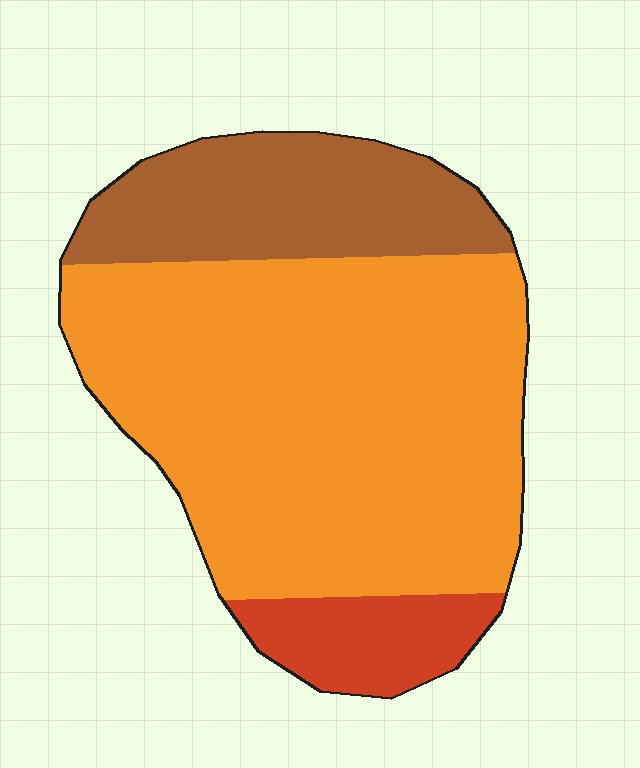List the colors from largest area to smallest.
From largest to smallest: orange, brown, red.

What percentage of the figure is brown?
Brown covers roughly 25% of the figure.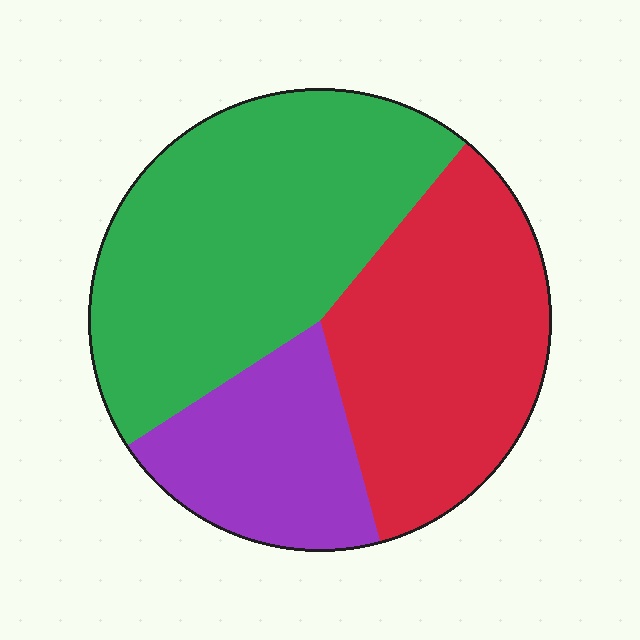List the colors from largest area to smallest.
From largest to smallest: green, red, purple.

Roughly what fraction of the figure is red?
Red takes up about one third (1/3) of the figure.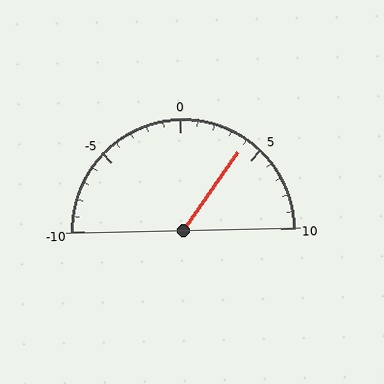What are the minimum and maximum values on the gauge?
The gauge ranges from -10 to 10.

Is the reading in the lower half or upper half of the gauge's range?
The reading is in the upper half of the range (-10 to 10).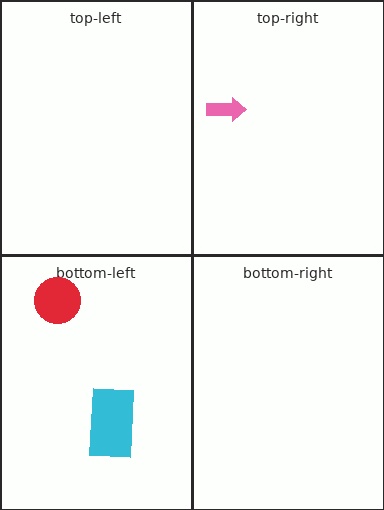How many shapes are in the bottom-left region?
2.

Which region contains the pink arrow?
The top-right region.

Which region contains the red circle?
The bottom-left region.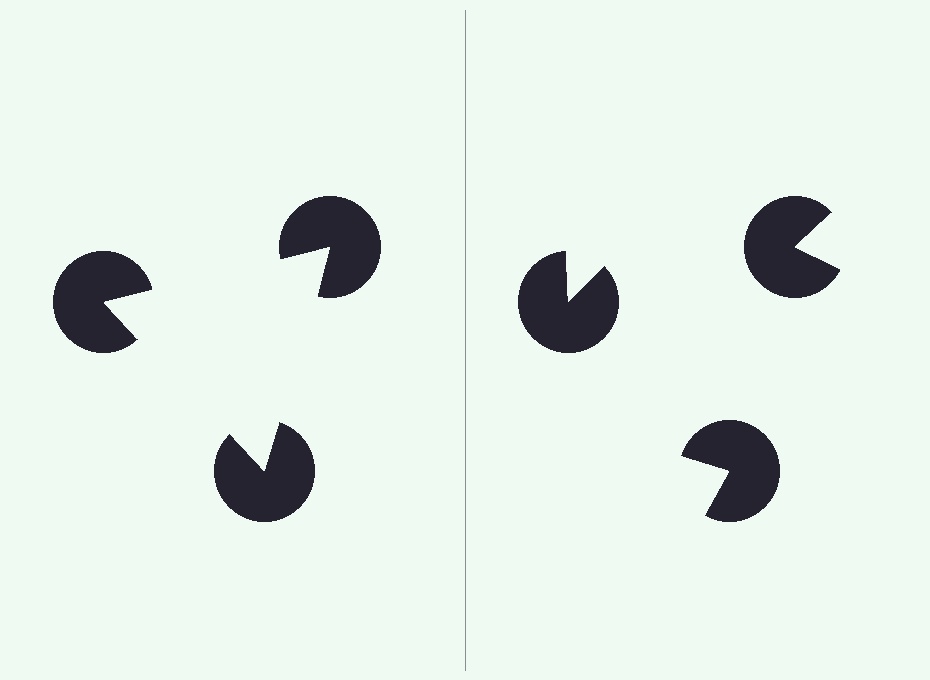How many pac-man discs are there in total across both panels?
6 — 3 on each side.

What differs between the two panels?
The pac-man discs are positioned identically on both sides; only the wedge orientations differ. On the left they align to a triangle; on the right they are misaligned.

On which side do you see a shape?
An illusory triangle appears on the left side. On the right side the wedge cuts are rotated, so no coherent shape forms.